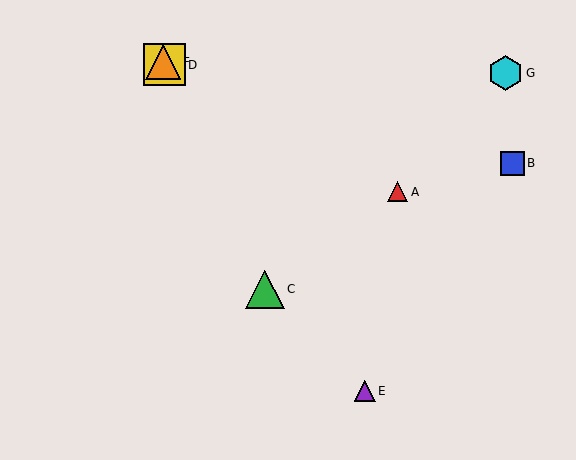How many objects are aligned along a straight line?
3 objects (C, D, F) are aligned along a straight line.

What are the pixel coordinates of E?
Object E is at (365, 391).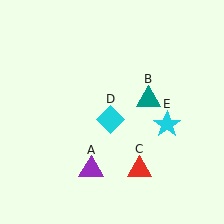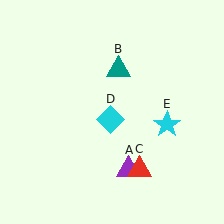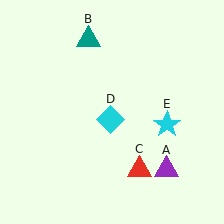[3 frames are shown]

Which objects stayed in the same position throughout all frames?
Red triangle (object C) and cyan diamond (object D) and cyan star (object E) remained stationary.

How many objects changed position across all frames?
2 objects changed position: purple triangle (object A), teal triangle (object B).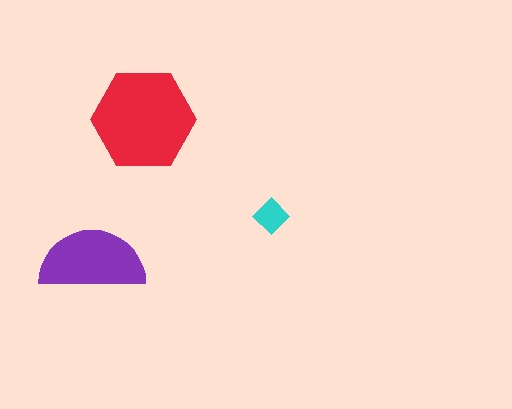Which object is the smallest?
The cyan diamond.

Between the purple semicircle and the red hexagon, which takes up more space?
The red hexagon.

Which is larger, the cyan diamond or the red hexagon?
The red hexagon.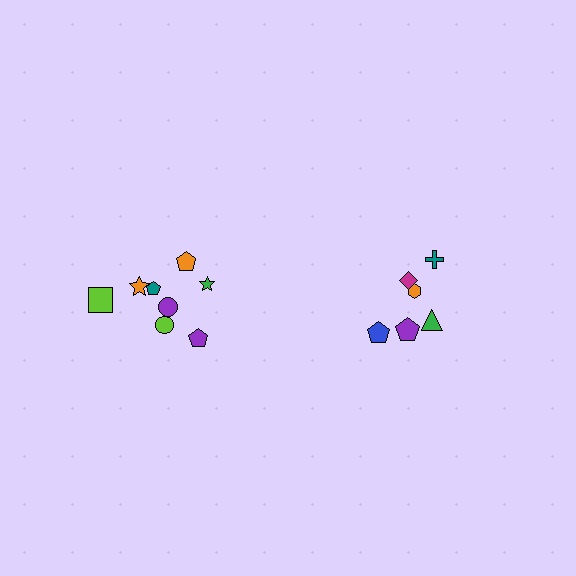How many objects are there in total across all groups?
There are 14 objects.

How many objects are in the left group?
There are 8 objects.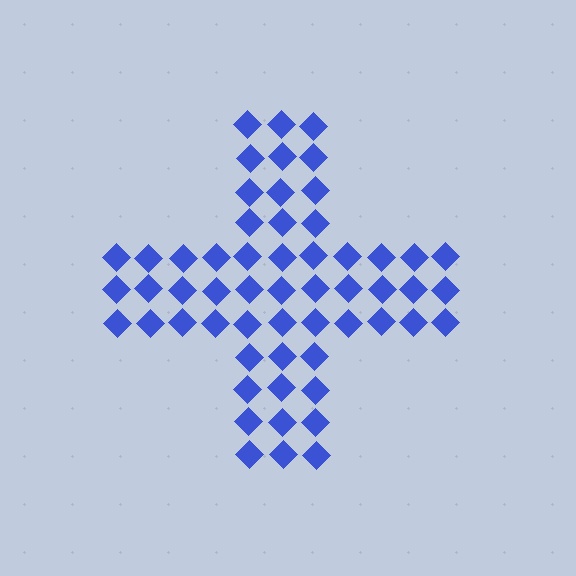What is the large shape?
The large shape is a cross.